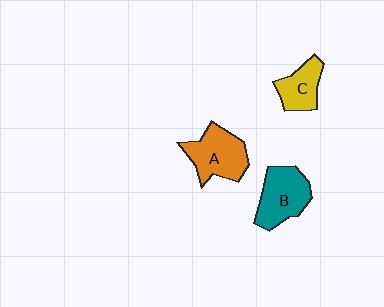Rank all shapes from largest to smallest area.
From largest to smallest: A (orange), B (teal), C (yellow).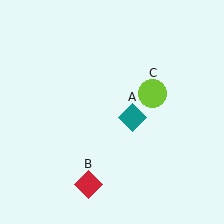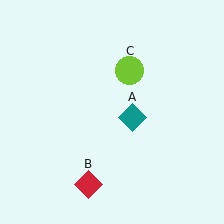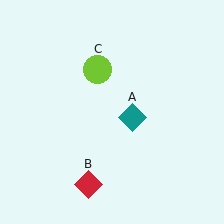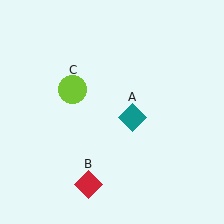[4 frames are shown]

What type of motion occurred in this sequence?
The lime circle (object C) rotated counterclockwise around the center of the scene.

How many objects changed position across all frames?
1 object changed position: lime circle (object C).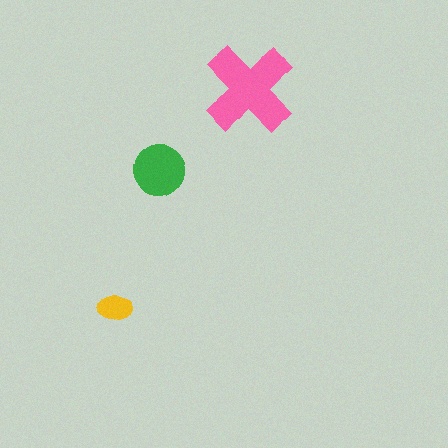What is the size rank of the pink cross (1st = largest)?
1st.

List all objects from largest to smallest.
The pink cross, the green circle, the yellow ellipse.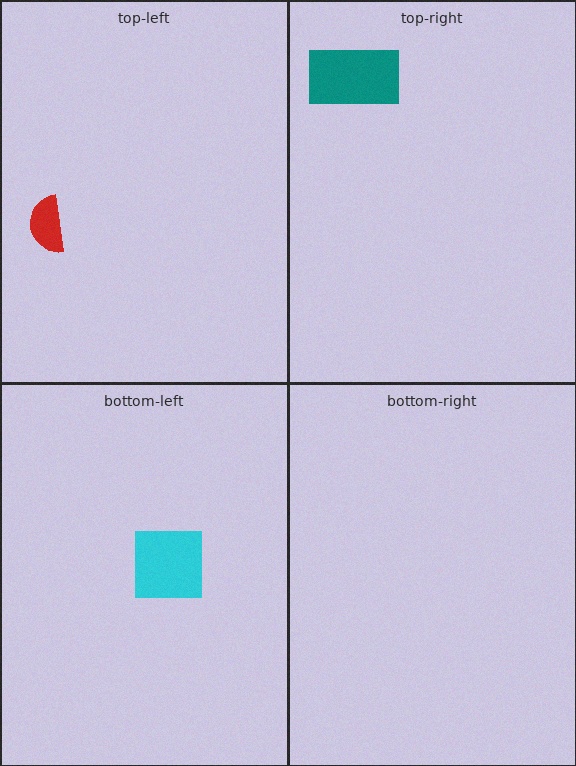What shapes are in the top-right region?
The teal rectangle.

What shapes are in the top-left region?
The red semicircle.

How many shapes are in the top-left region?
1.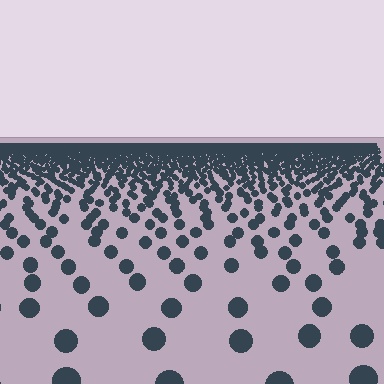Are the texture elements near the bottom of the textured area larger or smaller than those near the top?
Larger. Near the bottom, elements are closer to the viewer and appear at a bigger on-screen size.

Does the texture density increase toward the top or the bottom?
Density increases toward the top.